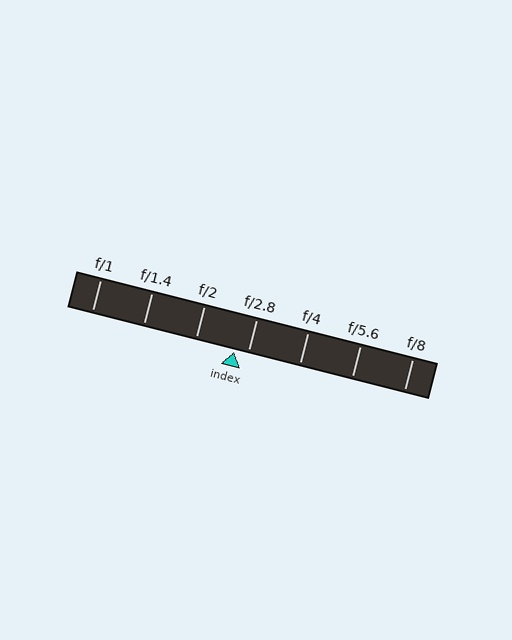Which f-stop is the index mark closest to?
The index mark is closest to f/2.8.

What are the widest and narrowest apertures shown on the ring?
The widest aperture shown is f/1 and the narrowest is f/8.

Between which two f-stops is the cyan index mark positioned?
The index mark is between f/2 and f/2.8.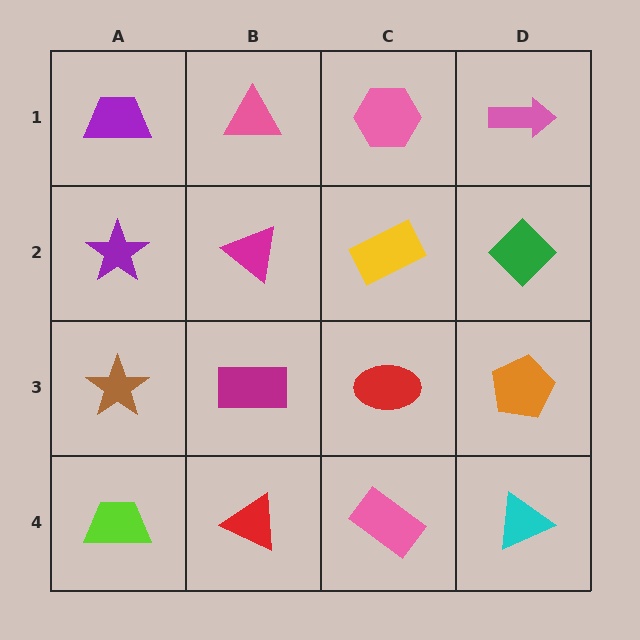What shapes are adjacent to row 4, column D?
An orange pentagon (row 3, column D), a pink rectangle (row 4, column C).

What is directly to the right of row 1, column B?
A pink hexagon.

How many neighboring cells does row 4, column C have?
3.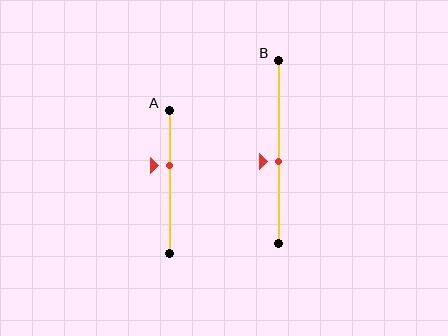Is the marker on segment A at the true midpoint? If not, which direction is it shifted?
No, the marker on segment A is shifted upward by about 11% of the segment length.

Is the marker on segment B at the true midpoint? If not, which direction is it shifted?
No, the marker on segment B is shifted downward by about 5% of the segment length.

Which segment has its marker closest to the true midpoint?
Segment B has its marker closest to the true midpoint.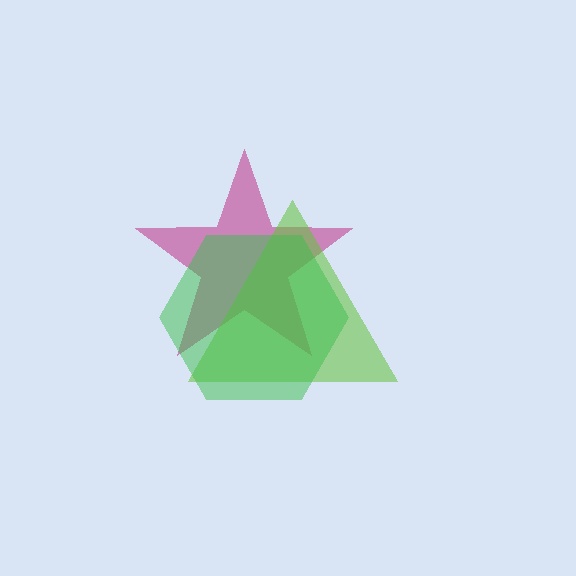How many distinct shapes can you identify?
There are 3 distinct shapes: a magenta star, a lime triangle, a green hexagon.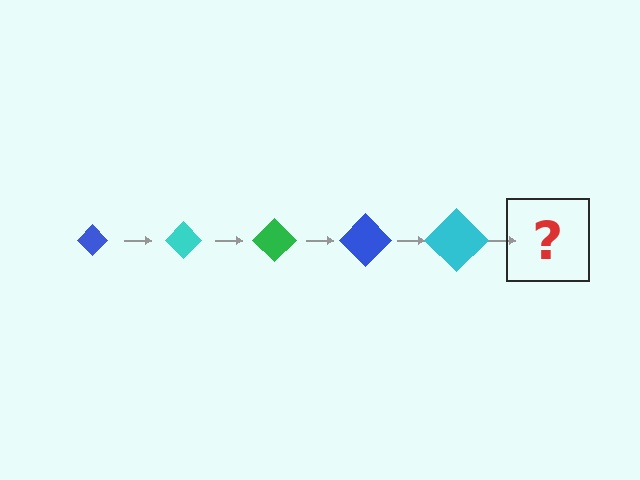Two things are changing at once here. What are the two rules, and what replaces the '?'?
The two rules are that the diamond grows larger each step and the color cycles through blue, cyan, and green. The '?' should be a green diamond, larger than the previous one.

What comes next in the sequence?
The next element should be a green diamond, larger than the previous one.